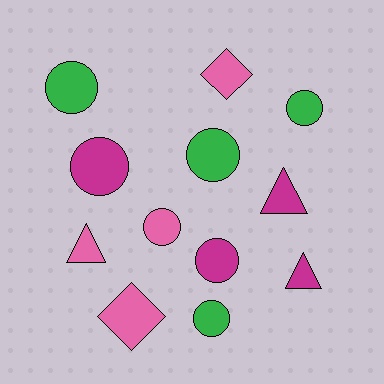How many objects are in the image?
There are 12 objects.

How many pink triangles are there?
There is 1 pink triangle.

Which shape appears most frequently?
Circle, with 7 objects.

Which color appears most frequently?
Green, with 4 objects.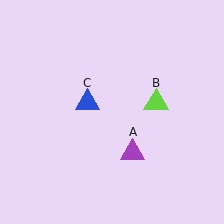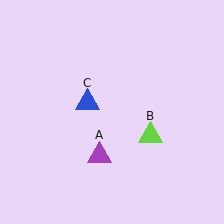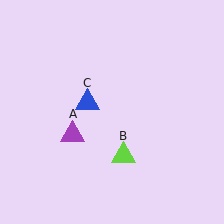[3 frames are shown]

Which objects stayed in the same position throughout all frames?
Blue triangle (object C) remained stationary.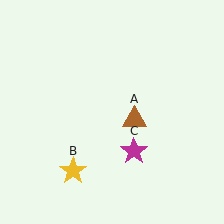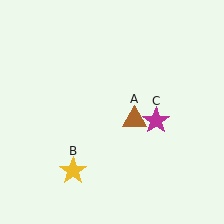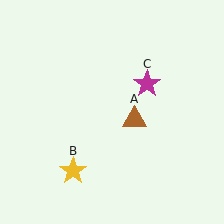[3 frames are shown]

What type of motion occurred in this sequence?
The magenta star (object C) rotated counterclockwise around the center of the scene.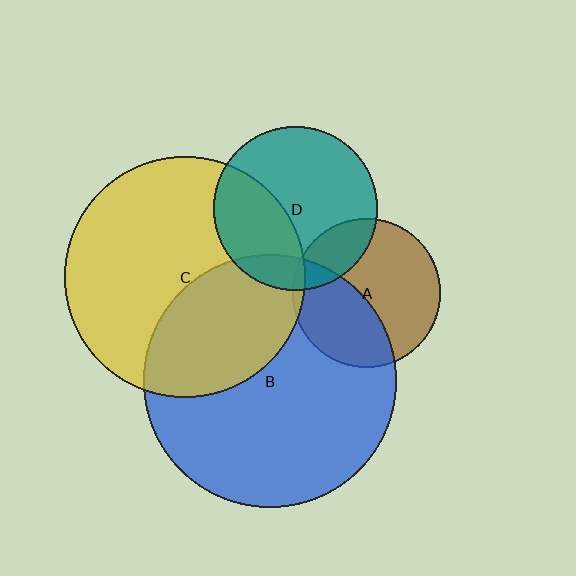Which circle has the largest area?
Circle B (blue).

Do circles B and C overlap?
Yes.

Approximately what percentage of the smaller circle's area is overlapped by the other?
Approximately 35%.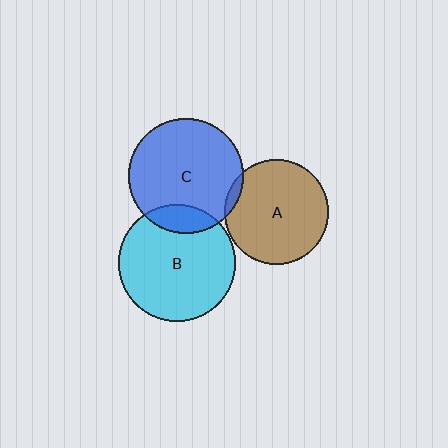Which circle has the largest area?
Circle B (cyan).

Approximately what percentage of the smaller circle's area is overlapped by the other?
Approximately 15%.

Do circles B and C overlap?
Yes.